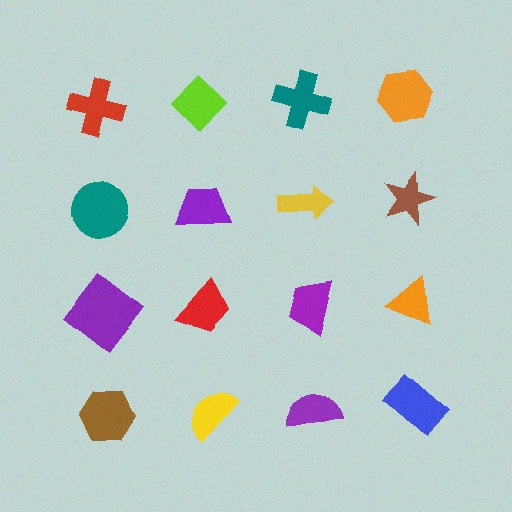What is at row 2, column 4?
A brown star.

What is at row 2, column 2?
A purple trapezoid.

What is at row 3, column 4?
An orange triangle.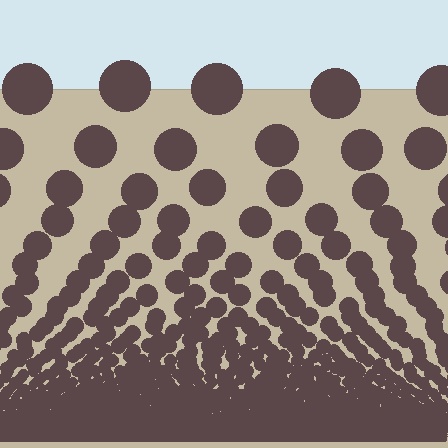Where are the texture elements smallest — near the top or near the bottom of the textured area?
Near the bottom.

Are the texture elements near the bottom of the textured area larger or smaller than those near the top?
Smaller. The gradient is inverted — elements near the bottom are smaller and denser.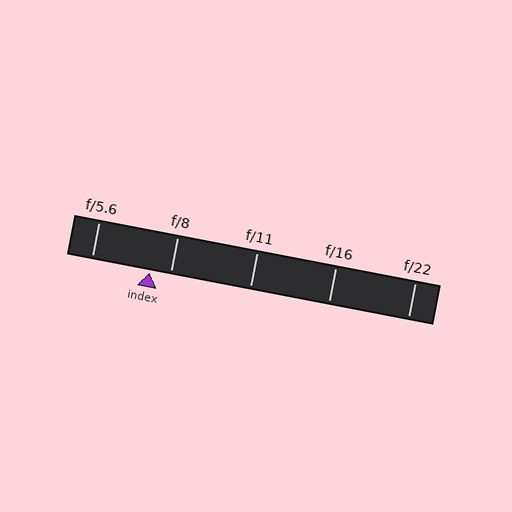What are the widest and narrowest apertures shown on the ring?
The widest aperture shown is f/5.6 and the narrowest is f/22.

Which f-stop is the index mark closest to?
The index mark is closest to f/8.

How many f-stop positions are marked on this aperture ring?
There are 5 f-stop positions marked.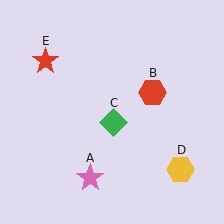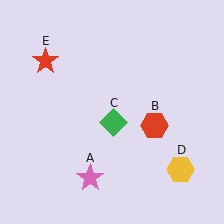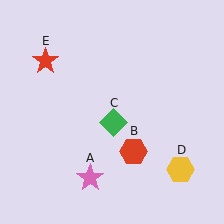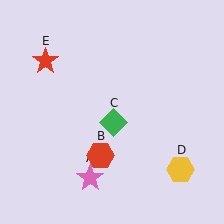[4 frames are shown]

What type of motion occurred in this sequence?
The red hexagon (object B) rotated clockwise around the center of the scene.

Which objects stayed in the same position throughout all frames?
Pink star (object A) and green diamond (object C) and yellow hexagon (object D) and red star (object E) remained stationary.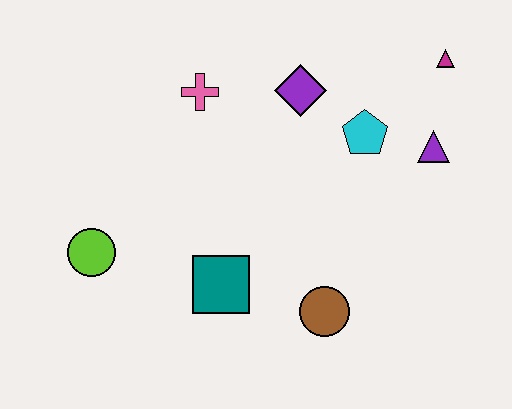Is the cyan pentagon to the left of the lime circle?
No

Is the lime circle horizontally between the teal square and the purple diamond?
No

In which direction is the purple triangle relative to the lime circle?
The purple triangle is to the right of the lime circle.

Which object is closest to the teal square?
The brown circle is closest to the teal square.